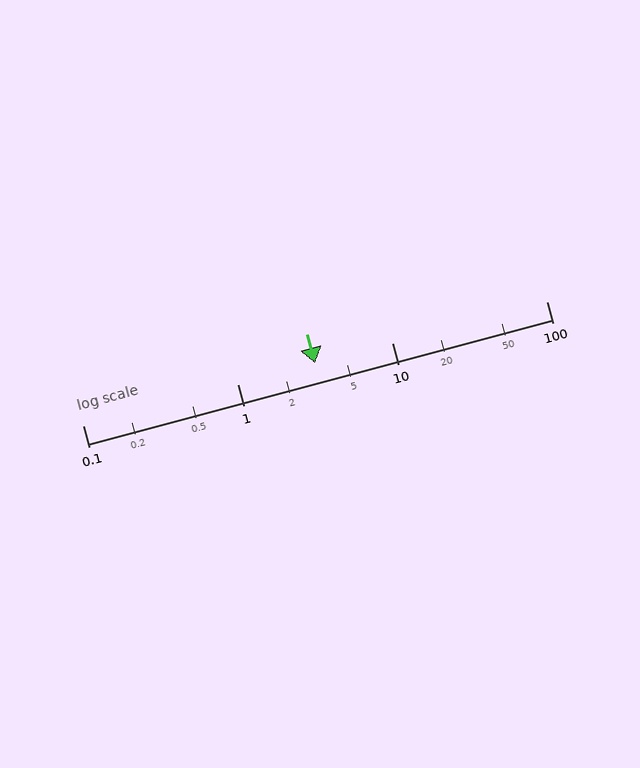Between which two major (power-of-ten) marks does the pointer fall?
The pointer is between 1 and 10.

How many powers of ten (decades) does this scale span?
The scale spans 3 decades, from 0.1 to 100.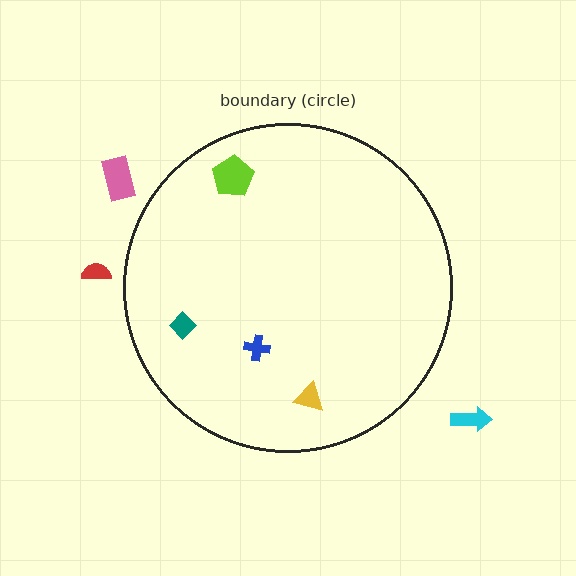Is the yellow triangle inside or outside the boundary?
Inside.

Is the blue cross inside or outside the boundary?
Inside.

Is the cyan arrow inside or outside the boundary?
Outside.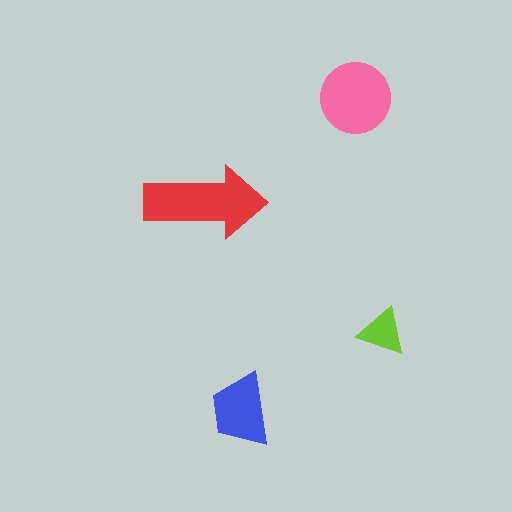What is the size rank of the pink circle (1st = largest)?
2nd.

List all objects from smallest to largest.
The lime triangle, the blue trapezoid, the pink circle, the red arrow.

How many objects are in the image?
There are 4 objects in the image.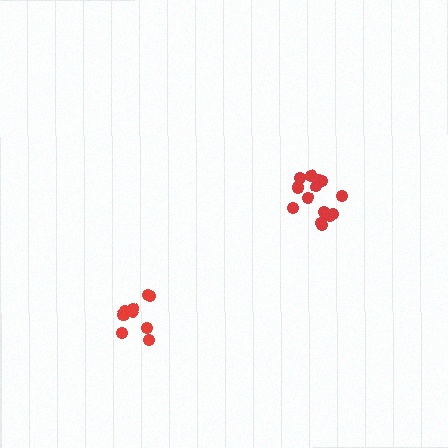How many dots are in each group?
Group 1: 9 dots, Group 2: 14 dots (23 total).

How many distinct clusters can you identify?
There are 2 distinct clusters.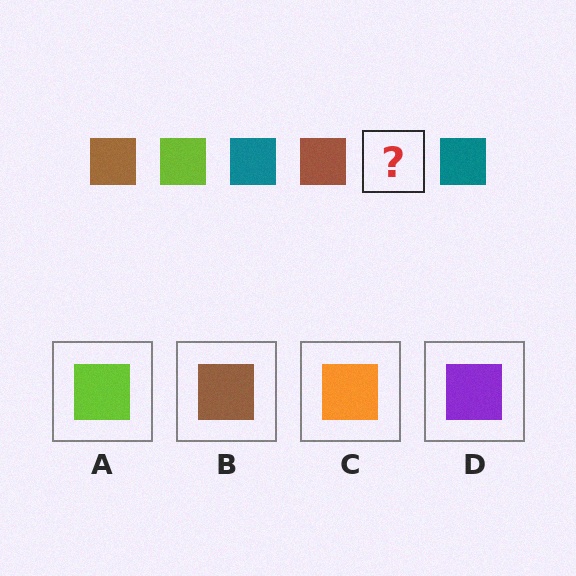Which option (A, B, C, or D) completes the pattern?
A.